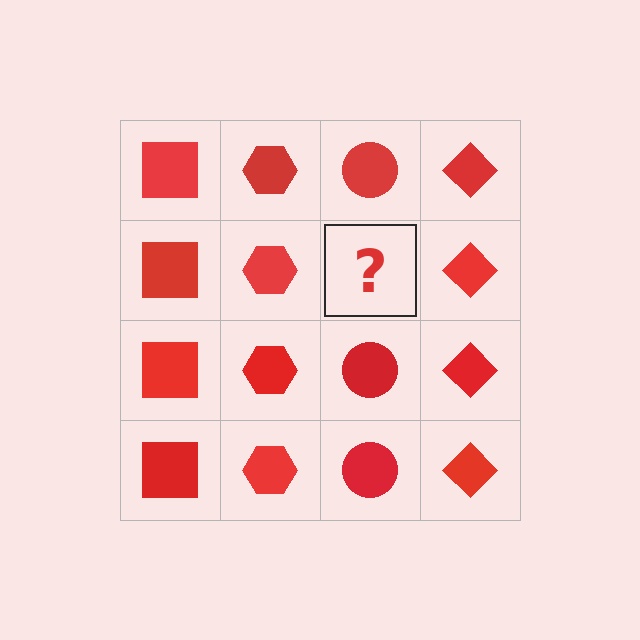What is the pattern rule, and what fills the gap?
The rule is that each column has a consistent shape. The gap should be filled with a red circle.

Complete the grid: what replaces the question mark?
The question mark should be replaced with a red circle.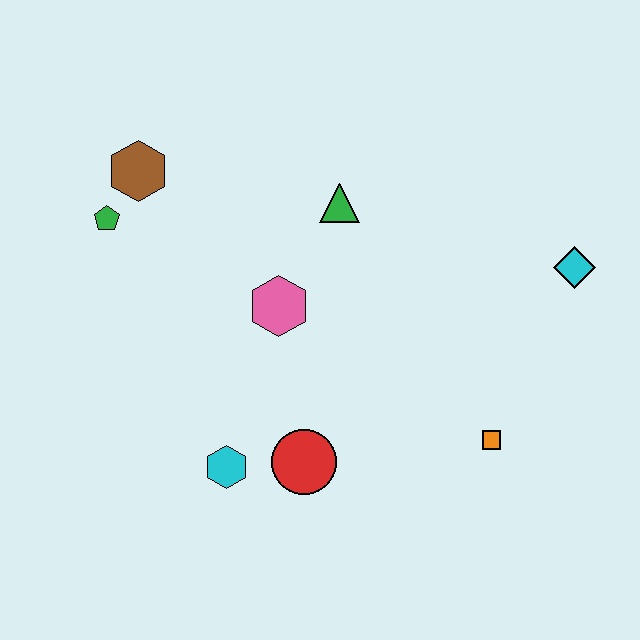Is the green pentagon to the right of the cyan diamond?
No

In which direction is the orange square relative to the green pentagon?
The orange square is to the right of the green pentagon.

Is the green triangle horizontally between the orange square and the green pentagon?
Yes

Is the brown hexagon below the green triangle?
No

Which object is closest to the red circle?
The cyan hexagon is closest to the red circle.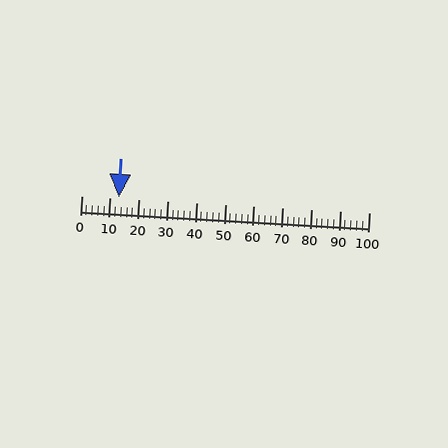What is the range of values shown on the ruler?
The ruler shows values from 0 to 100.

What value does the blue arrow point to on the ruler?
The blue arrow points to approximately 13.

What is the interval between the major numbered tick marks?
The major tick marks are spaced 10 units apart.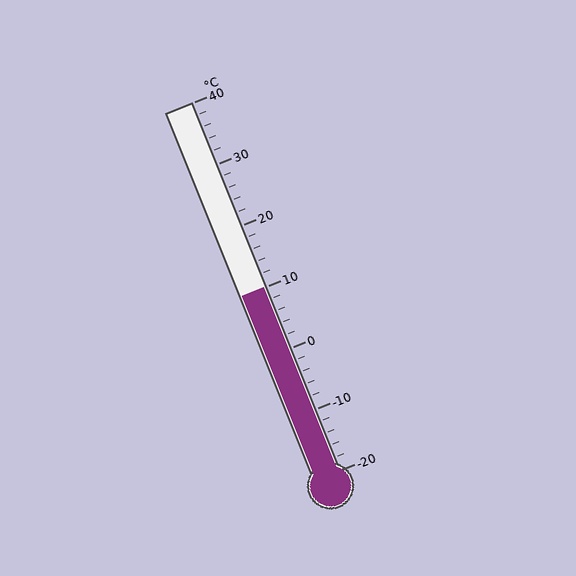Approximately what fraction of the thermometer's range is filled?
The thermometer is filled to approximately 50% of its range.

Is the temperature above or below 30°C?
The temperature is below 30°C.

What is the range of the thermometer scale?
The thermometer scale ranges from -20°C to 40°C.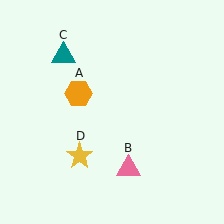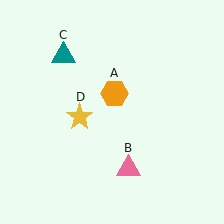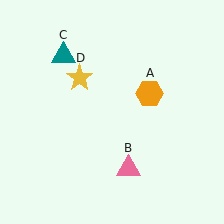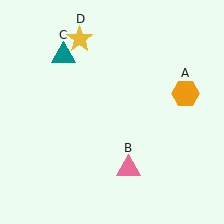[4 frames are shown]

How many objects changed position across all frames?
2 objects changed position: orange hexagon (object A), yellow star (object D).